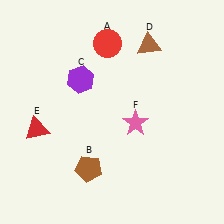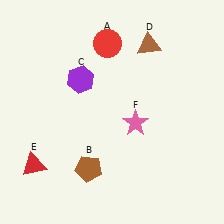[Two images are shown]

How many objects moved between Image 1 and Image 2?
1 object moved between the two images.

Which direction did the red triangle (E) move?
The red triangle (E) moved down.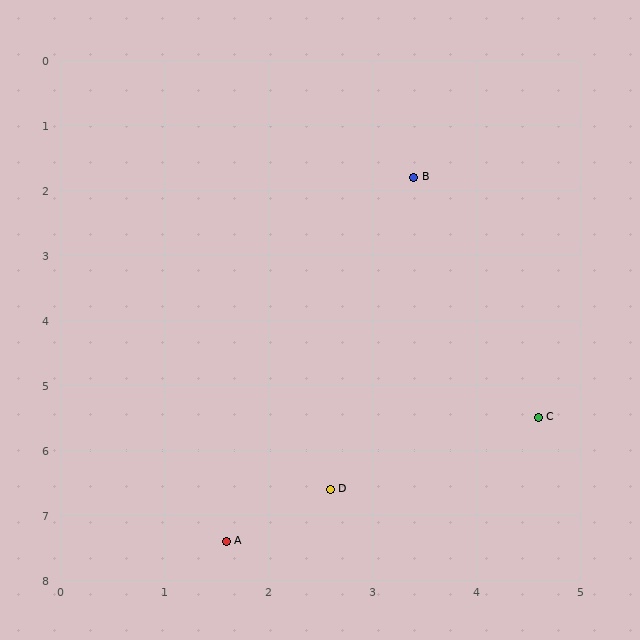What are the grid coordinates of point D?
Point D is at approximately (2.6, 6.6).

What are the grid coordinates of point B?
Point B is at approximately (3.4, 1.8).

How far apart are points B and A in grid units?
Points B and A are about 5.9 grid units apart.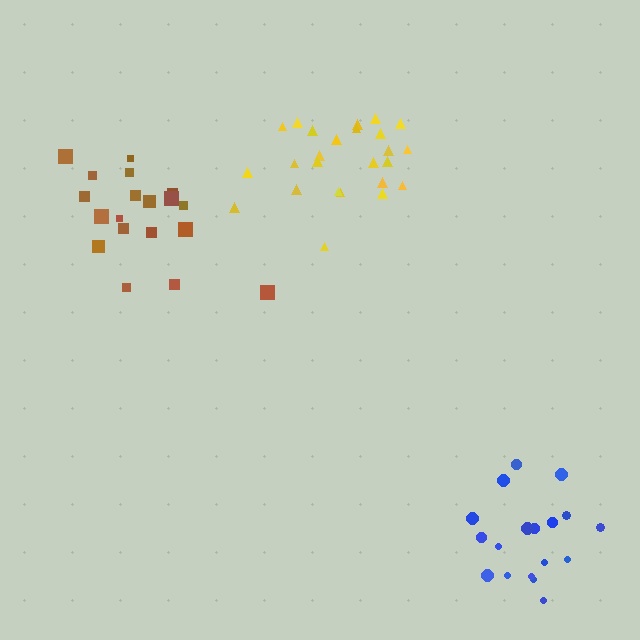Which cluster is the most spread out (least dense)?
Blue.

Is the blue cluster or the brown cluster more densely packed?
Brown.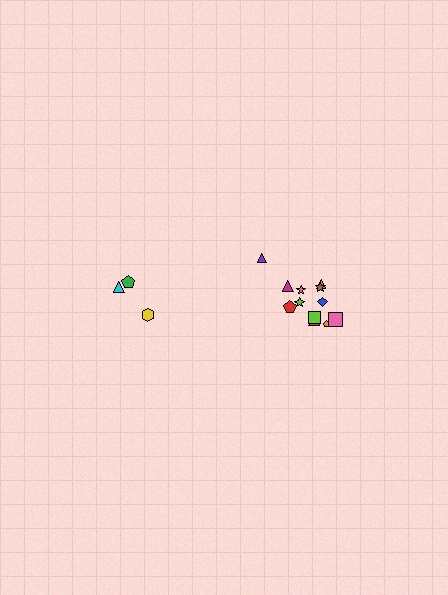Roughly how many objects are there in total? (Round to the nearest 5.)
Roughly 15 objects in total.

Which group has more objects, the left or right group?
The right group.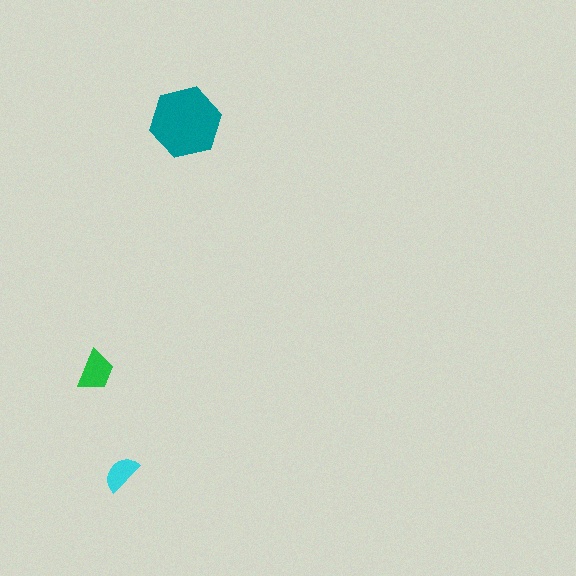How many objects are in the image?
There are 3 objects in the image.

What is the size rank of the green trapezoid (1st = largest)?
2nd.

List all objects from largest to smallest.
The teal hexagon, the green trapezoid, the cyan semicircle.